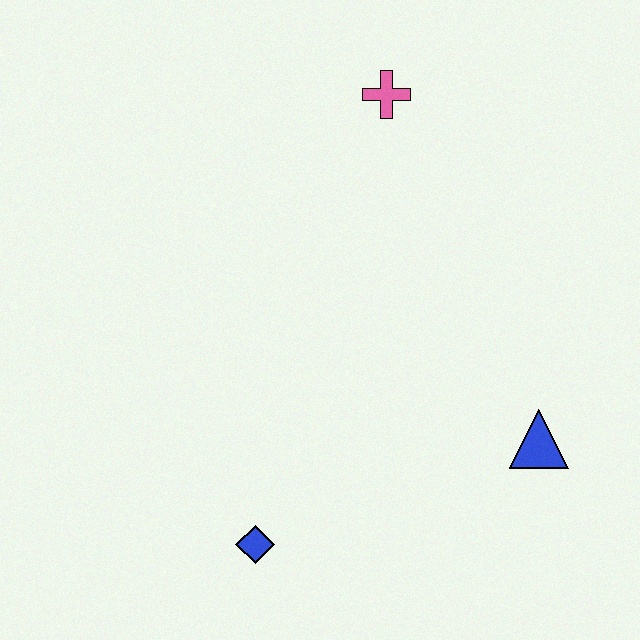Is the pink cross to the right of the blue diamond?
Yes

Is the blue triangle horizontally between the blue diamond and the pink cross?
No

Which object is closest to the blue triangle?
The blue diamond is closest to the blue triangle.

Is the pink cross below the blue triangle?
No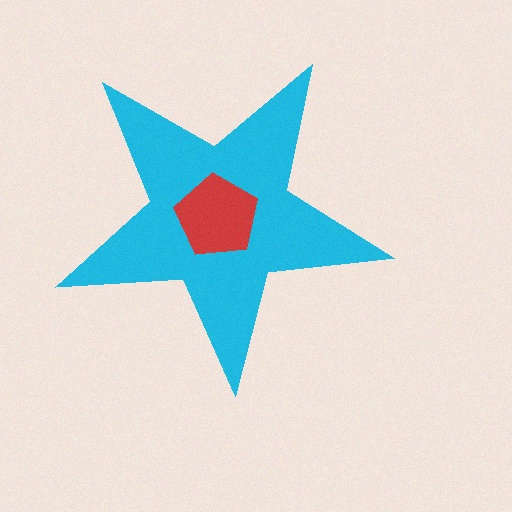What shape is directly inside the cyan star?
The red pentagon.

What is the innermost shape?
The red pentagon.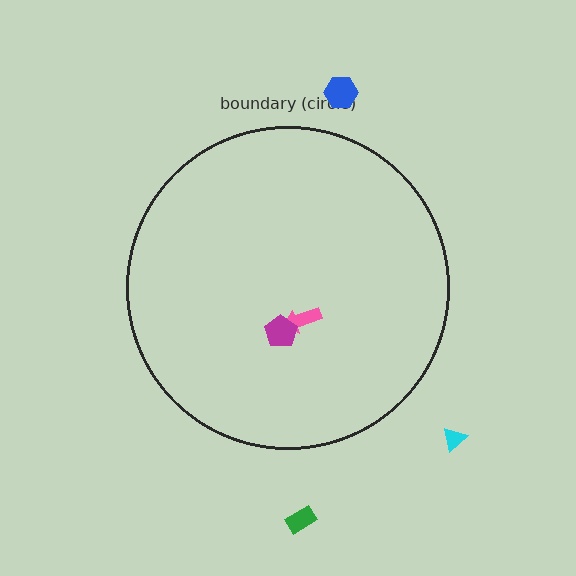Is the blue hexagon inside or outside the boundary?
Outside.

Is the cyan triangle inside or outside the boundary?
Outside.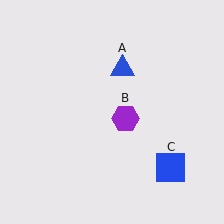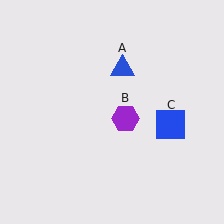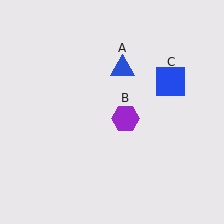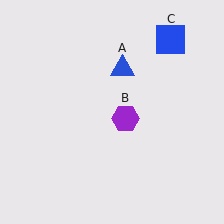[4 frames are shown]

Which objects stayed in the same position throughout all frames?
Blue triangle (object A) and purple hexagon (object B) remained stationary.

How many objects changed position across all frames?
1 object changed position: blue square (object C).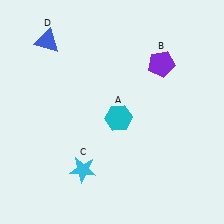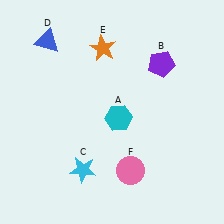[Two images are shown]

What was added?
An orange star (E), a pink circle (F) were added in Image 2.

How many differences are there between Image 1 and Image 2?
There are 2 differences between the two images.